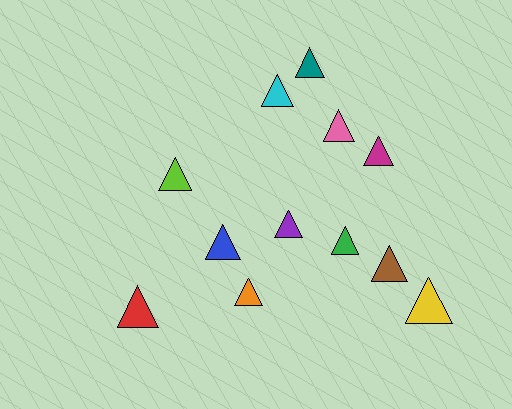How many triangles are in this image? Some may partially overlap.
There are 12 triangles.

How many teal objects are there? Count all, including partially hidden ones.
There is 1 teal object.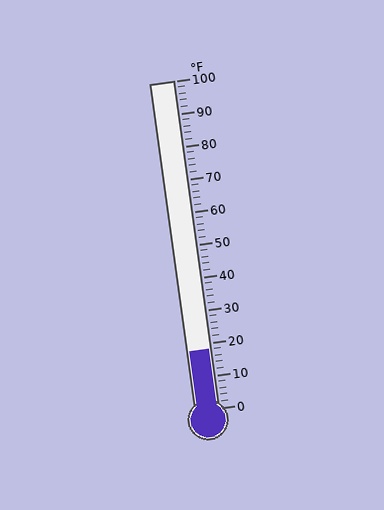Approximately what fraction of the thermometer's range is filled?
The thermometer is filled to approximately 20% of its range.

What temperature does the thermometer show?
The thermometer shows approximately 18°F.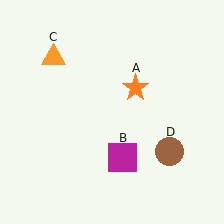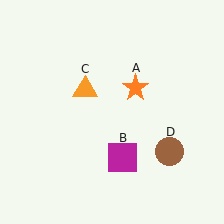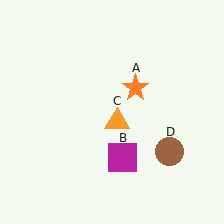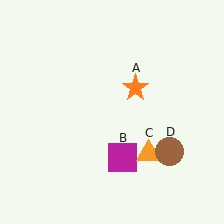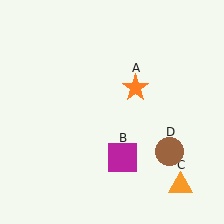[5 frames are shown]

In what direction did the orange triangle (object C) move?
The orange triangle (object C) moved down and to the right.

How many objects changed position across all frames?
1 object changed position: orange triangle (object C).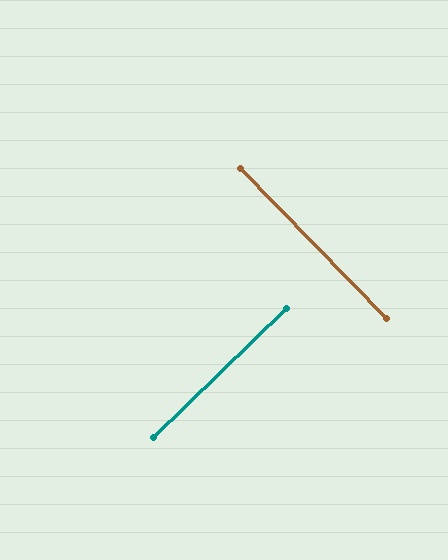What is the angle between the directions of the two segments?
Approximately 90 degrees.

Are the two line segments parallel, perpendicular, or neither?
Perpendicular — they meet at approximately 90°.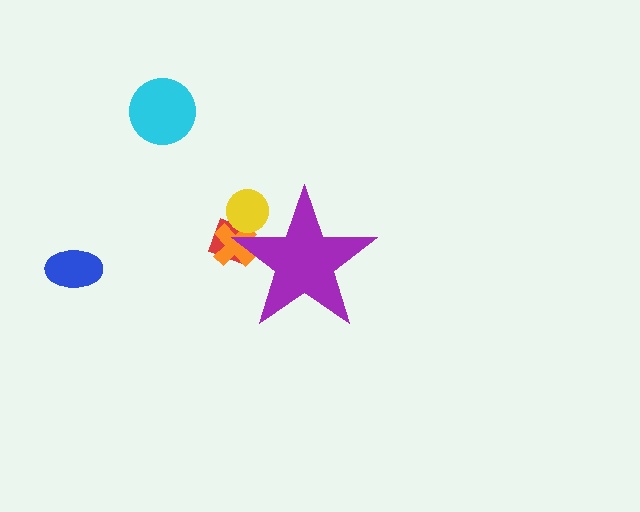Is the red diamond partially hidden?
Yes, the red diamond is partially hidden behind the purple star.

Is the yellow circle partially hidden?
Yes, the yellow circle is partially hidden behind the purple star.